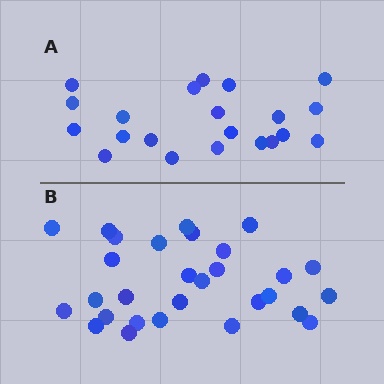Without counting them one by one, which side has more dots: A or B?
Region B (the bottom region) has more dots.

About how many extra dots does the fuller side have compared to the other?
Region B has roughly 8 or so more dots than region A.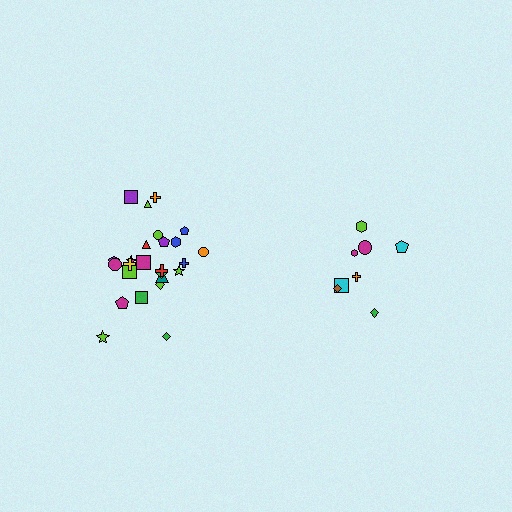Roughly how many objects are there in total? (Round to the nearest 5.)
Roughly 35 objects in total.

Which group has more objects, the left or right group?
The left group.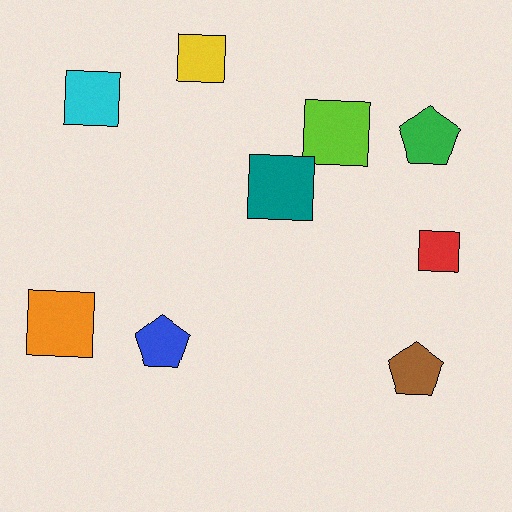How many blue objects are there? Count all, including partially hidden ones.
There is 1 blue object.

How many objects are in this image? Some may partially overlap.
There are 9 objects.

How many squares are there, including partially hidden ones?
There are 6 squares.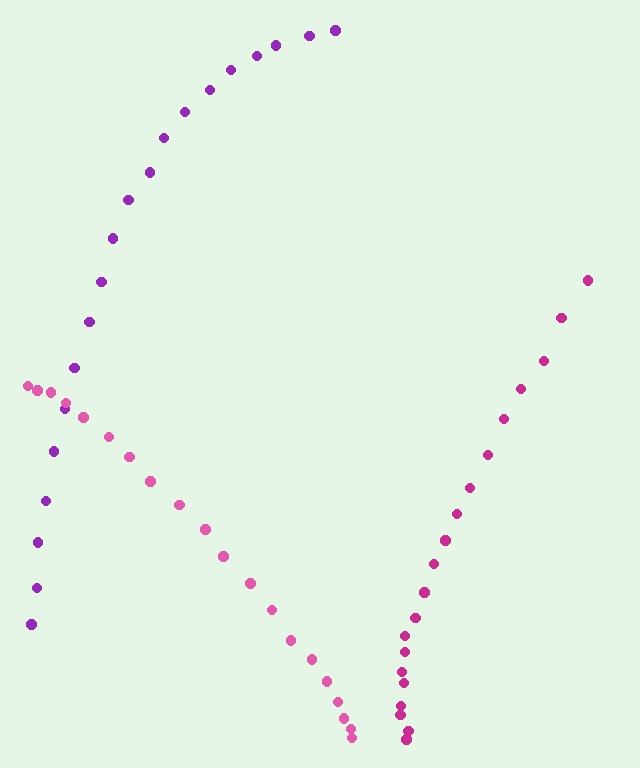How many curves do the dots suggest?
There are 3 distinct paths.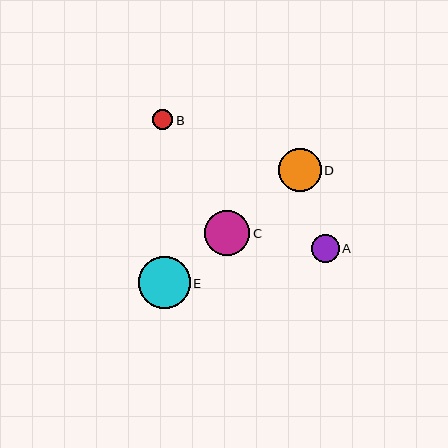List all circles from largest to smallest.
From largest to smallest: E, C, D, A, B.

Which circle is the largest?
Circle E is the largest with a size of approximately 52 pixels.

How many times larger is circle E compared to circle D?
Circle E is approximately 1.2 times the size of circle D.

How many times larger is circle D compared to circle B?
Circle D is approximately 2.1 times the size of circle B.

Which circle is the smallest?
Circle B is the smallest with a size of approximately 20 pixels.